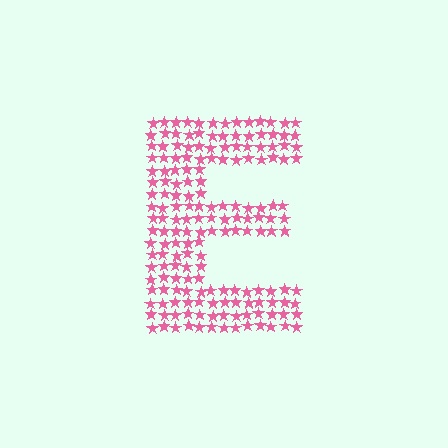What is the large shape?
The large shape is the letter E.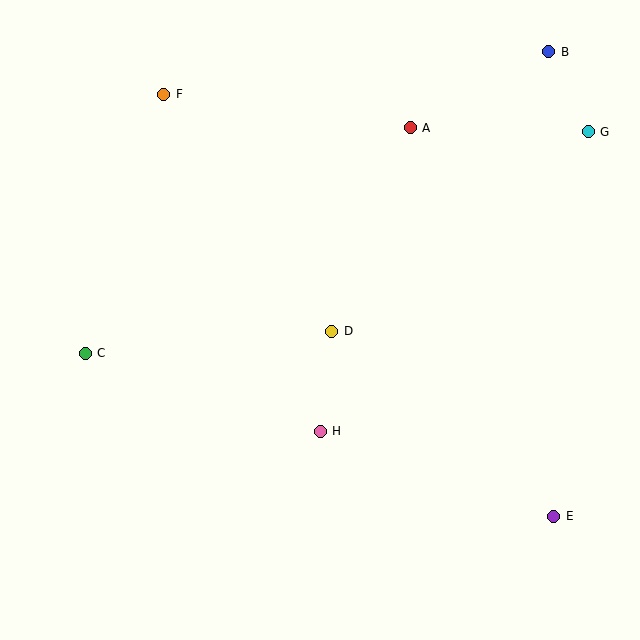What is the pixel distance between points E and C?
The distance between E and C is 496 pixels.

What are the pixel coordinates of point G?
Point G is at (588, 132).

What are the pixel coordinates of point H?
Point H is at (320, 431).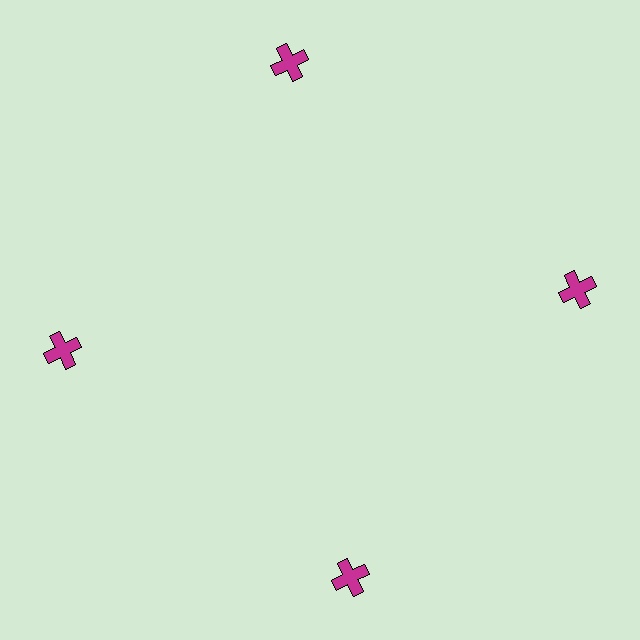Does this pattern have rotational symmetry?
Yes, this pattern has 4-fold rotational symmetry. It looks the same after rotating 90 degrees around the center.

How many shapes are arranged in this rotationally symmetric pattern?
There are 4 shapes, arranged in 4 groups of 1.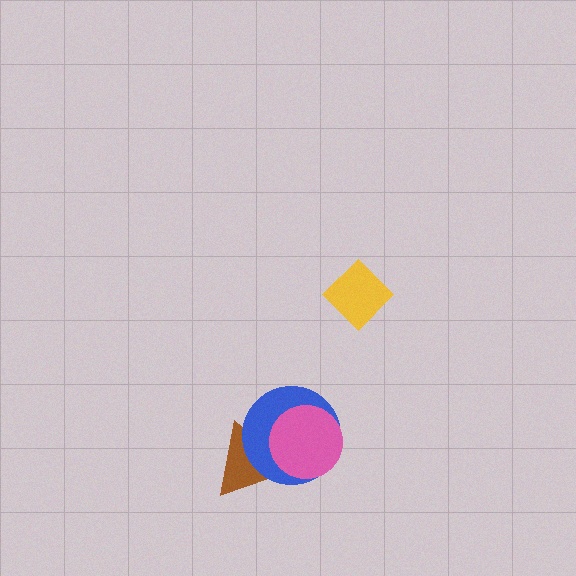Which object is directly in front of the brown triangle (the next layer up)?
The blue circle is directly in front of the brown triangle.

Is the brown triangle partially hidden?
Yes, it is partially covered by another shape.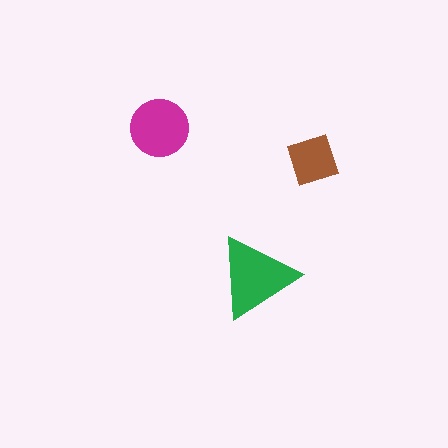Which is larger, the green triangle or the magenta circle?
The green triangle.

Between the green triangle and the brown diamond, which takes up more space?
The green triangle.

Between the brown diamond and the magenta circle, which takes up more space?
The magenta circle.